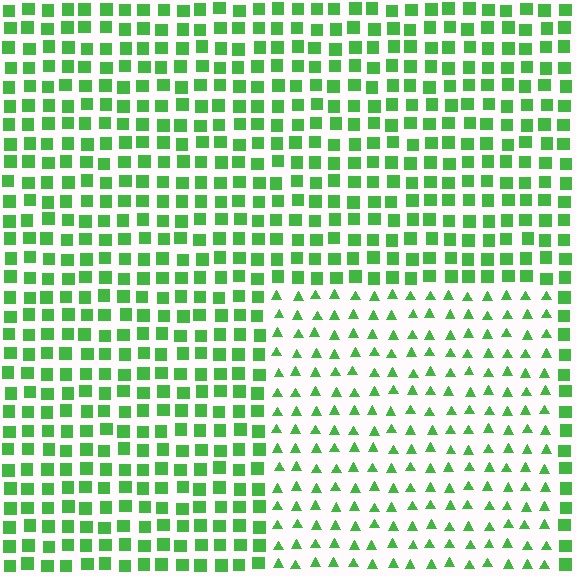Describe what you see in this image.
The image is filled with small green elements arranged in a uniform grid. A rectangle-shaped region contains triangles, while the surrounding area contains squares. The boundary is defined purely by the change in element shape.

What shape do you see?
I see a rectangle.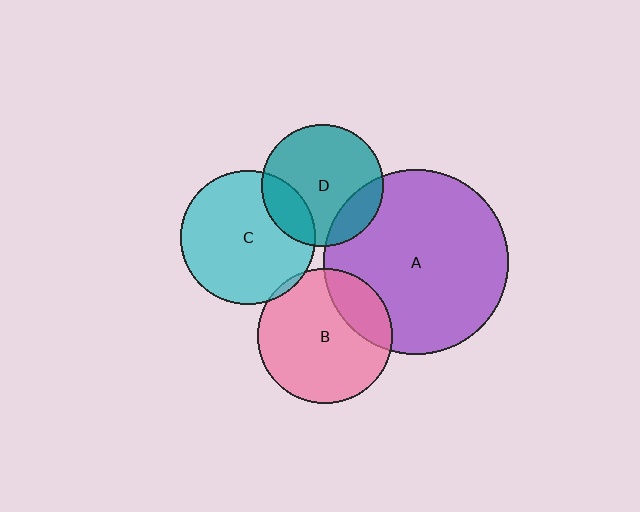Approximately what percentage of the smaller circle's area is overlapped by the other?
Approximately 5%.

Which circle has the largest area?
Circle A (purple).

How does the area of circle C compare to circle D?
Approximately 1.2 times.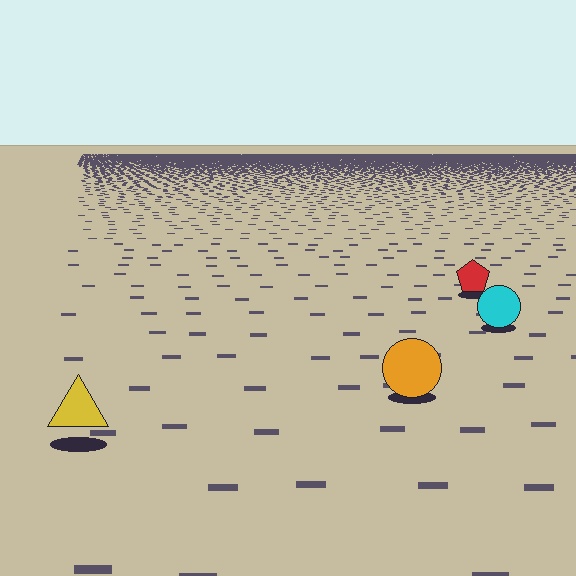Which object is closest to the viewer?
The yellow triangle is closest. The texture marks near it are larger and more spread out.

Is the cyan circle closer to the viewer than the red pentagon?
Yes. The cyan circle is closer — you can tell from the texture gradient: the ground texture is coarser near it.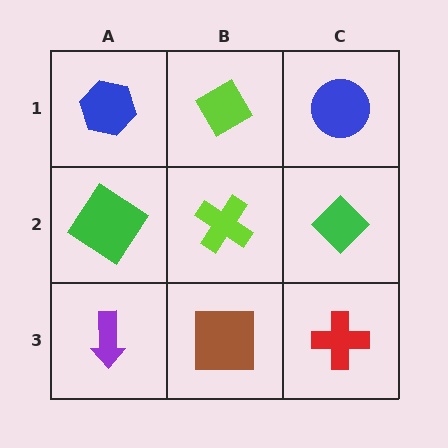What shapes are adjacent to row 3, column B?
A lime cross (row 2, column B), a purple arrow (row 3, column A), a red cross (row 3, column C).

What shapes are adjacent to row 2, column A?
A blue hexagon (row 1, column A), a purple arrow (row 3, column A), a lime cross (row 2, column B).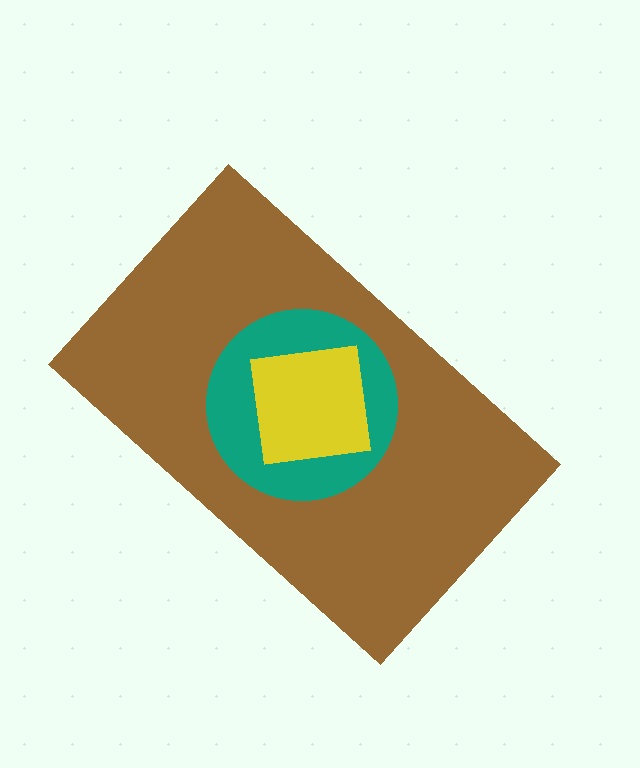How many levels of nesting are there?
3.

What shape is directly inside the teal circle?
The yellow square.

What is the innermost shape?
The yellow square.